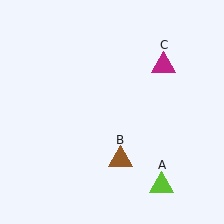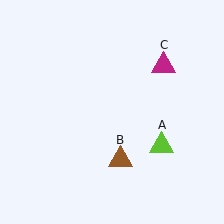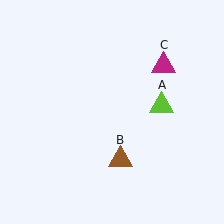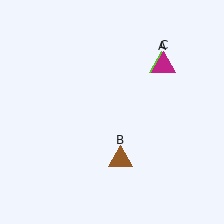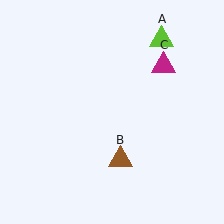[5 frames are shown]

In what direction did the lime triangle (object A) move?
The lime triangle (object A) moved up.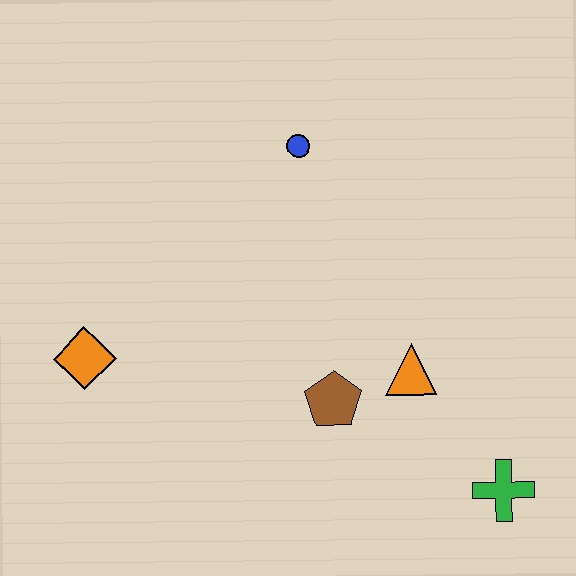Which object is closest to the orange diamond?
The brown pentagon is closest to the orange diamond.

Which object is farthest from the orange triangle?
The orange diamond is farthest from the orange triangle.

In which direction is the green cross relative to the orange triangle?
The green cross is below the orange triangle.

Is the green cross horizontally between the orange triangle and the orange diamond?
No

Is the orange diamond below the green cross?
No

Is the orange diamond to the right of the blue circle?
No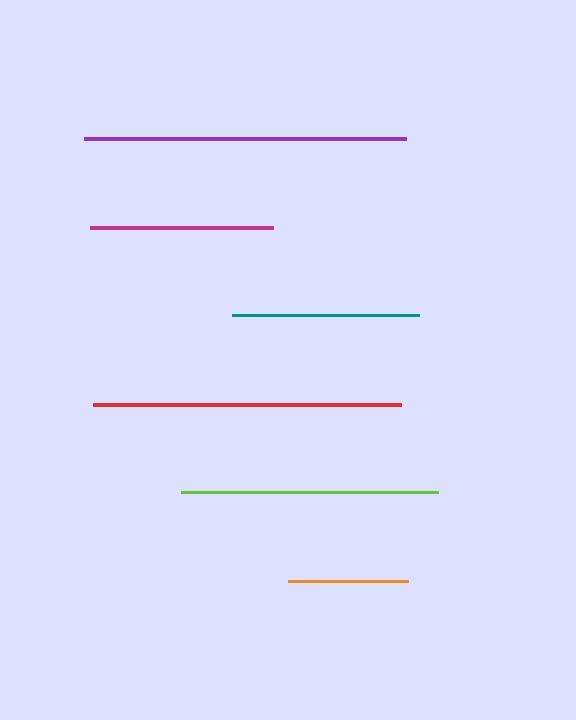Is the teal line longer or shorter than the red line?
The red line is longer than the teal line.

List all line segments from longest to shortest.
From longest to shortest: purple, red, lime, teal, magenta, orange.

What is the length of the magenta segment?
The magenta segment is approximately 183 pixels long.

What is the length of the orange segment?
The orange segment is approximately 120 pixels long.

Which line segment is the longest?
The purple line is the longest at approximately 323 pixels.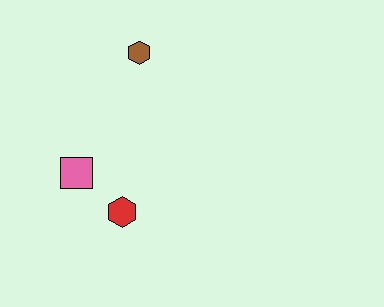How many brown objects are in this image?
There is 1 brown object.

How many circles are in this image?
There are no circles.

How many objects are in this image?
There are 3 objects.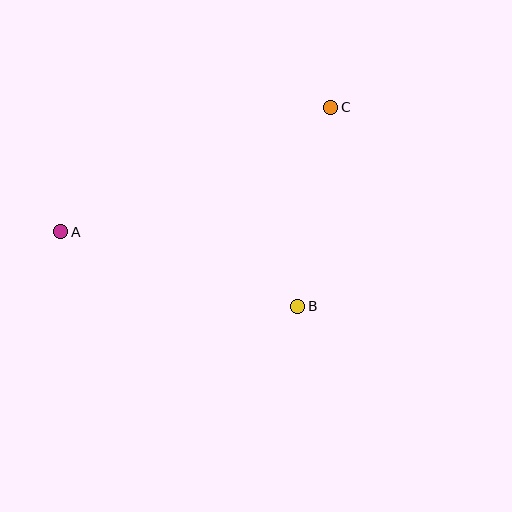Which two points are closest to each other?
Points B and C are closest to each other.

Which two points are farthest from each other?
Points A and C are farthest from each other.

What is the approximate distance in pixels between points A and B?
The distance between A and B is approximately 248 pixels.